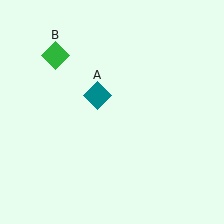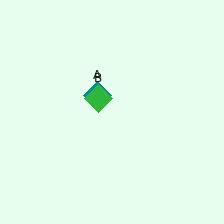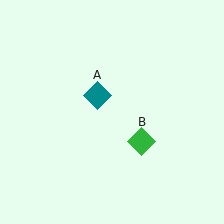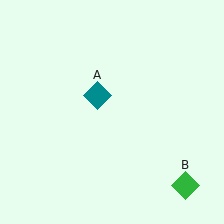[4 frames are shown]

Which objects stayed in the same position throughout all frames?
Teal diamond (object A) remained stationary.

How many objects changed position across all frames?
1 object changed position: green diamond (object B).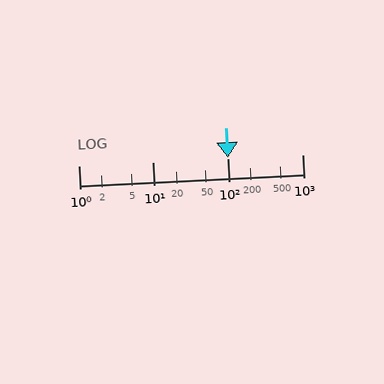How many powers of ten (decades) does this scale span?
The scale spans 3 decades, from 1 to 1000.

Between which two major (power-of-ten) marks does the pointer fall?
The pointer is between 100 and 1000.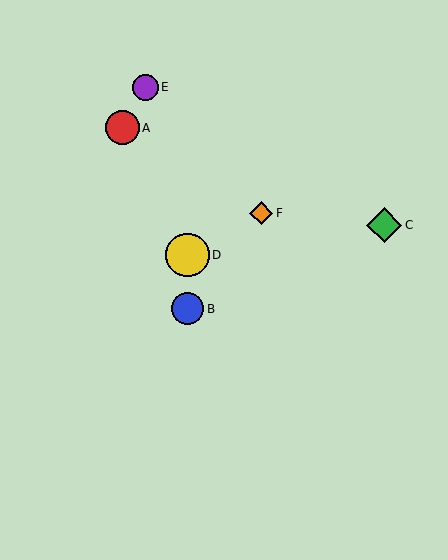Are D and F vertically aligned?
No, D is at x≈187 and F is at x≈261.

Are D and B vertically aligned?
Yes, both are at x≈187.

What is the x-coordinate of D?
Object D is at x≈187.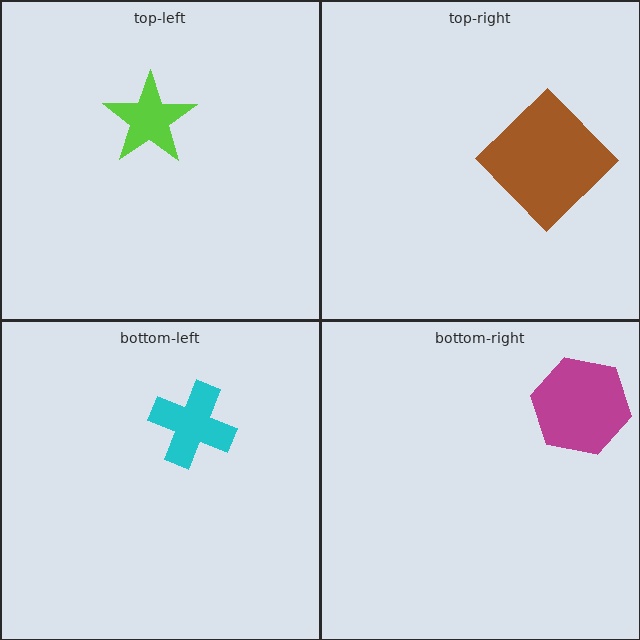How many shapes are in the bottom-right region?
1.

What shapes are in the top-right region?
The brown diamond.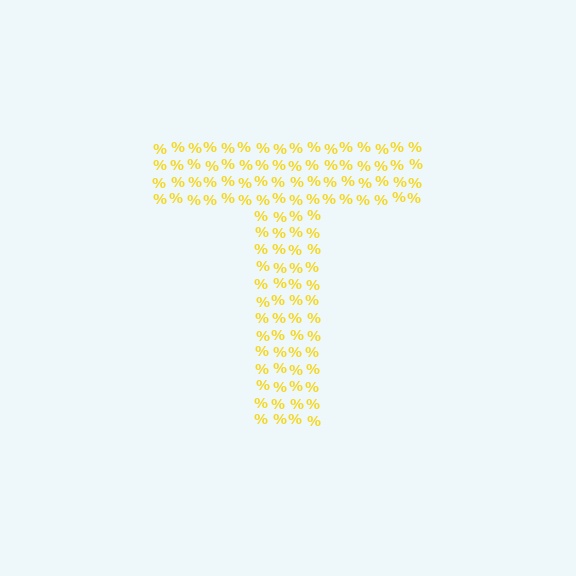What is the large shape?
The large shape is the letter T.